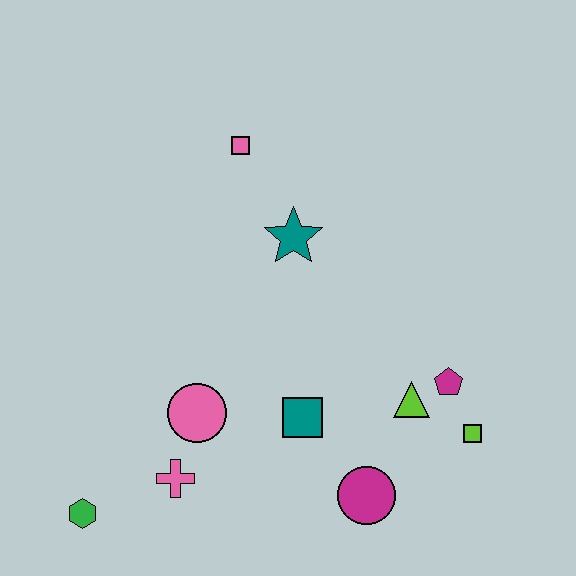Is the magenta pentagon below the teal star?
Yes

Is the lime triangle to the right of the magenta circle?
Yes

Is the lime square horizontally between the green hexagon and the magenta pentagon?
No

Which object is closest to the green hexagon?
The pink cross is closest to the green hexagon.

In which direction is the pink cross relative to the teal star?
The pink cross is below the teal star.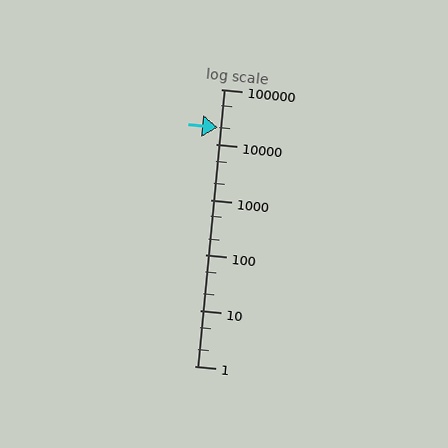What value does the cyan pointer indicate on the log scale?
The pointer indicates approximately 20000.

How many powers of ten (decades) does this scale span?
The scale spans 5 decades, from 1 to 100000.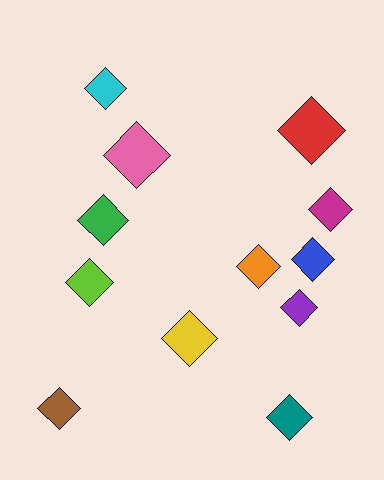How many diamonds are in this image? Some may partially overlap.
There are 12 diamonds.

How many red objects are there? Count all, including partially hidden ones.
There is 1 red object.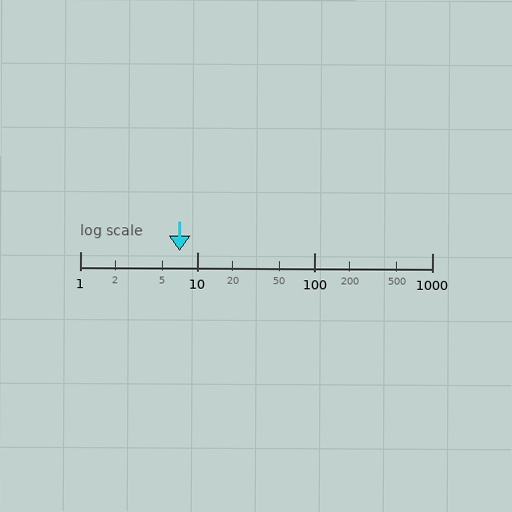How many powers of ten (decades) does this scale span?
The scale spans 3 decades, from 1 to 1000.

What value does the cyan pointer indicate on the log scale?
The pointer indicates approximately 7.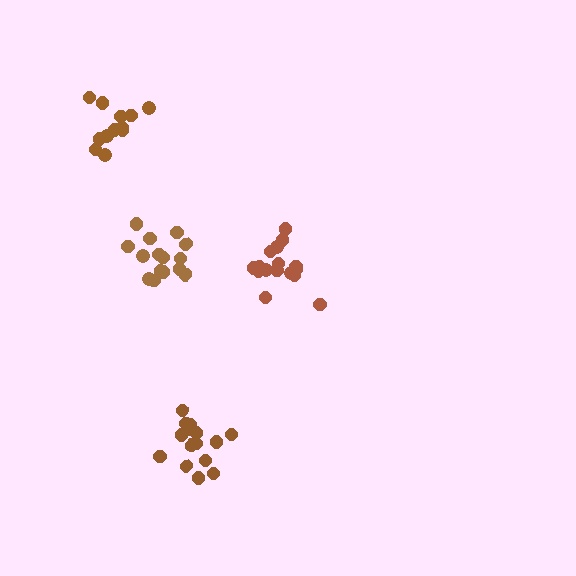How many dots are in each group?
Group 1: 15 dots, Group 2: 16 dots, Group 3: 12 dots, Group 4: 15 dots (58 total).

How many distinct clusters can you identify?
There are 4 distinct clusters.